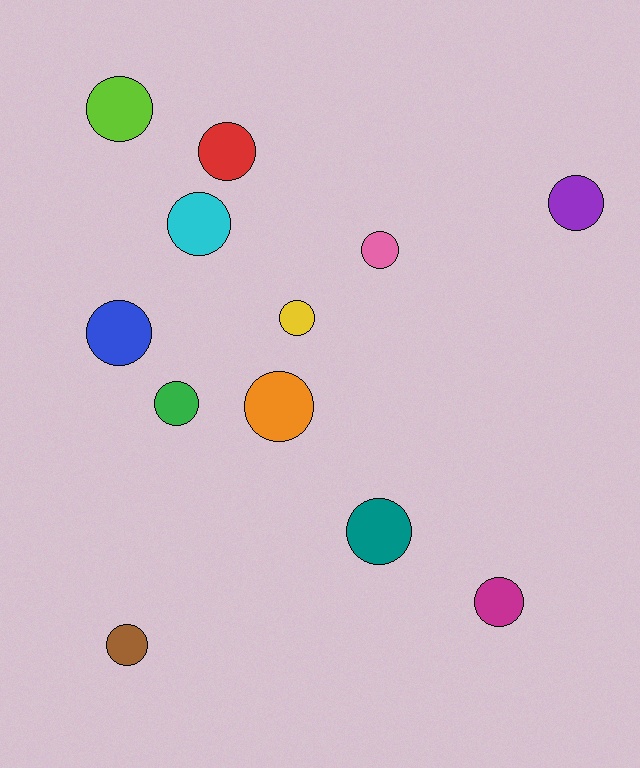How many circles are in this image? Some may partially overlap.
There are 12 circles.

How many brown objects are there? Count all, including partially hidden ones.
There is 1 brown object.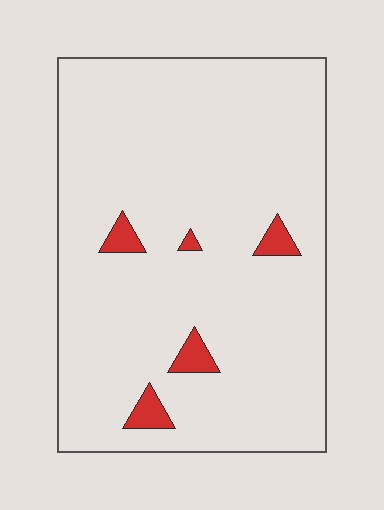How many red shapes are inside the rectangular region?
5.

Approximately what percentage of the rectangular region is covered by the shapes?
Approximately 5%.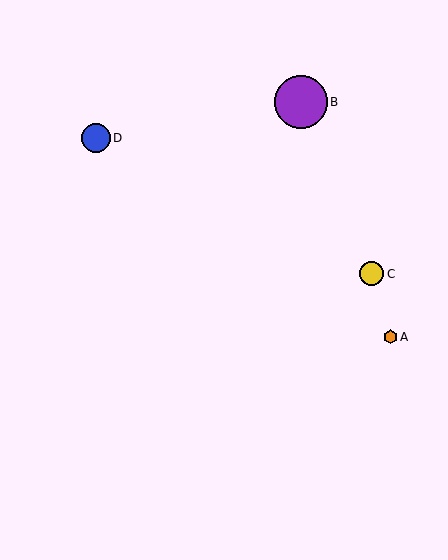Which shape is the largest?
The purple circle (labeled B) is the largest.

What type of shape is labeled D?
Shape D is a blue circle.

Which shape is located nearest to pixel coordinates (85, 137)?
The blue circle (labeled D) at (96, 138) is nearest to that location.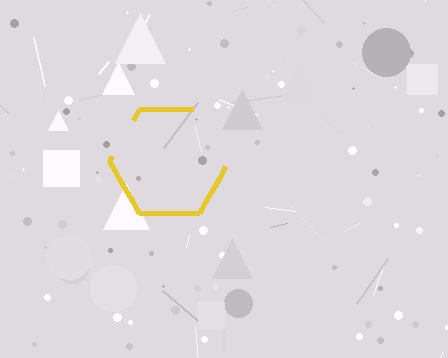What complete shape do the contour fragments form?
The contour fragments form a hexagon.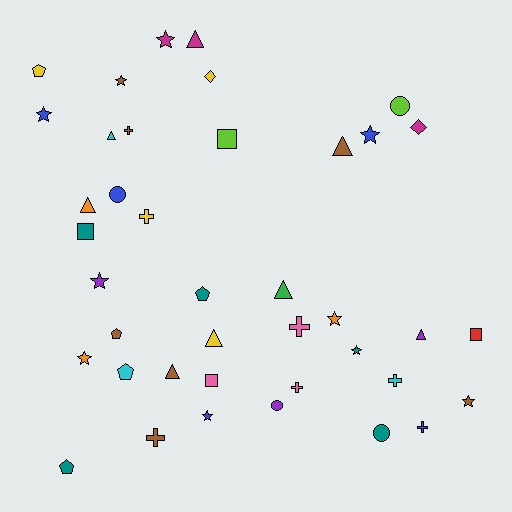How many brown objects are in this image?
There are 7 brown objects.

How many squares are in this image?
There are 4 squares.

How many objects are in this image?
There are 40 objects.